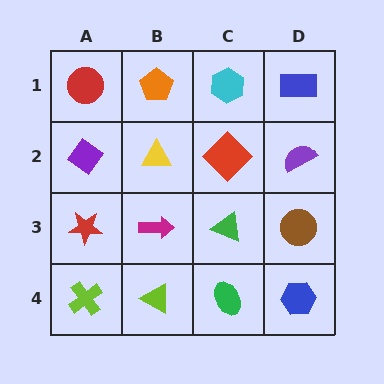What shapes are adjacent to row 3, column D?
A purple semicircle (row 2, column D), a blue hexagon (row 4, column D), a green triangle (row 3, column C).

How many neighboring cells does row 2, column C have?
4.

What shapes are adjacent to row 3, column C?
A red diamond (row 2, column C), a green ellipse (row 4, column C), a magenta arrow (row 3, column B), a brown circle (row 3, column D).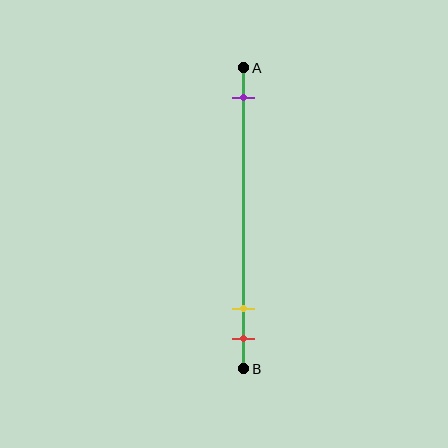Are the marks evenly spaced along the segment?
No, the marks are not evenly spaced.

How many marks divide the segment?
There are 3 marks dividing the segment.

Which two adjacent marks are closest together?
The yellow and red marks are the closest adjacent pair.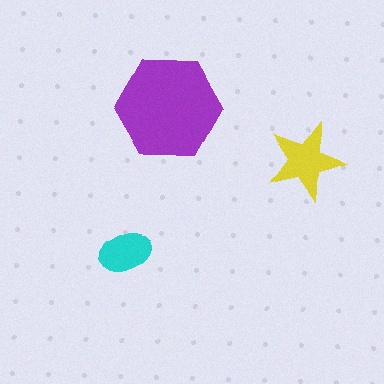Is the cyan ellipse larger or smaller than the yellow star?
Smaller.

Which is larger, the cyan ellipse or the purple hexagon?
The purple hexagon.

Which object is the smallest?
The cyan ellipse.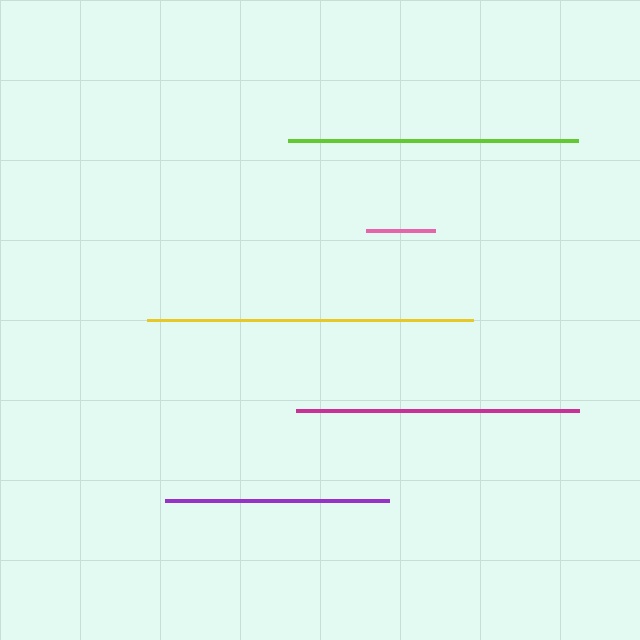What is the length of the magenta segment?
The magenta segment is approximately 283 pixels long.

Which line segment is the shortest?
The pink line is the shortest at approximately 69 pixels.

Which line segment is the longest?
The yellow line is the longest at approximately 326 pixels.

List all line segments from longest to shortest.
From longest to shortest: yellow, lime, magenta, purple, pink.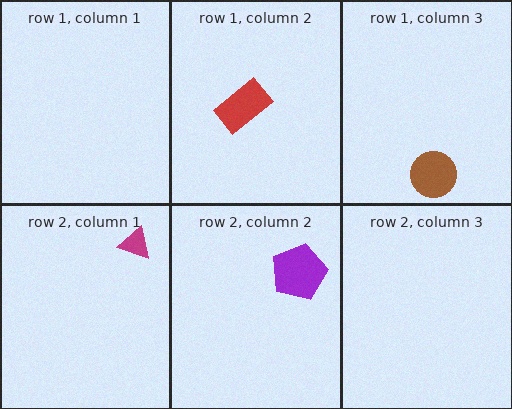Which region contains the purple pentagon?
The row 2, column 2 region.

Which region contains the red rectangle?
The row 1, column 2 region.